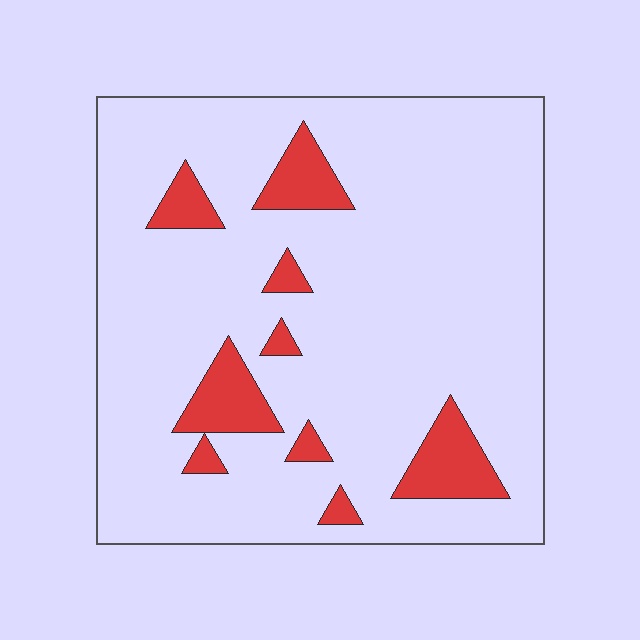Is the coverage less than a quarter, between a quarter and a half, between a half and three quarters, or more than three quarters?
Less than a quarter.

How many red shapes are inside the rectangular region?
9.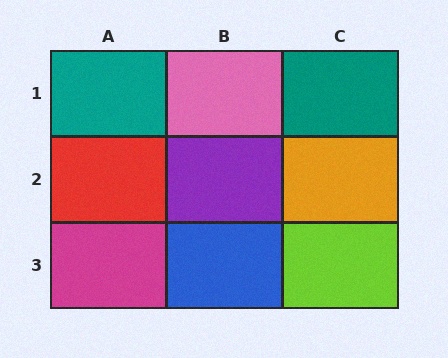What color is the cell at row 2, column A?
Red.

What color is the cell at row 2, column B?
Purple.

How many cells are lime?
1 cell is lime.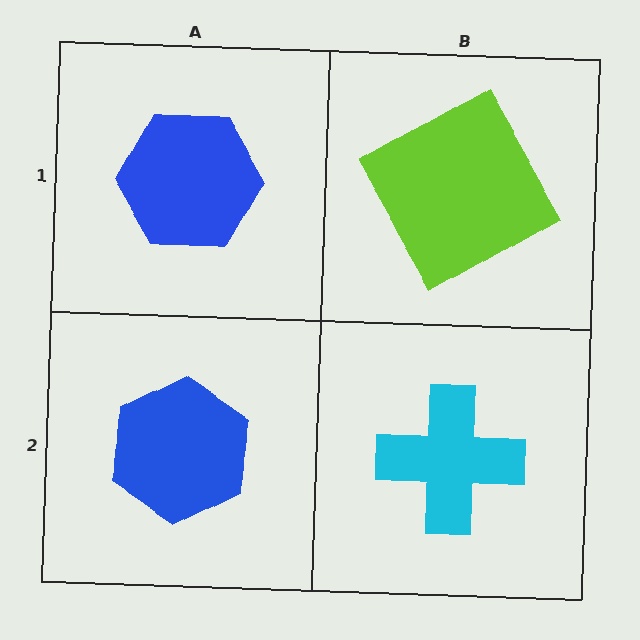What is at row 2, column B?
A cyan cross.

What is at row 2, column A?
A blue hexagon.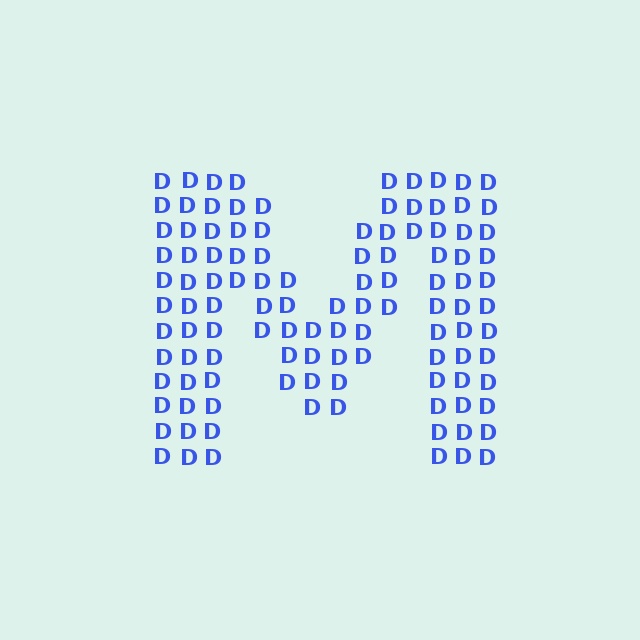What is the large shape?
The large shape is the letter M.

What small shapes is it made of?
It is made of small letter D's.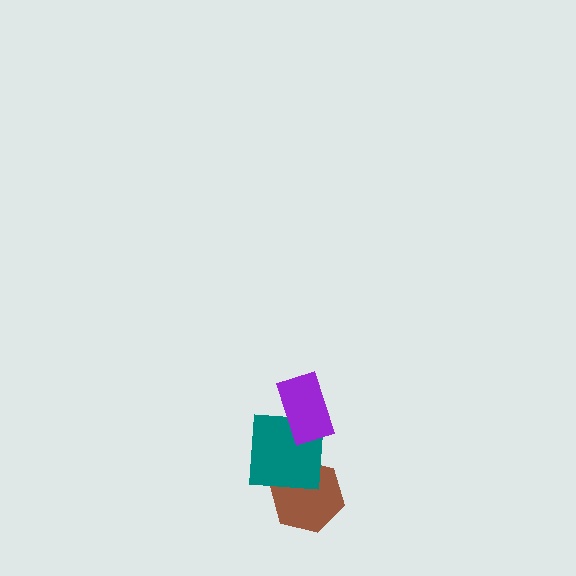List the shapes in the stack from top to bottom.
From top to bottom: the purple rectangle, the teal square, the brown hexagon.